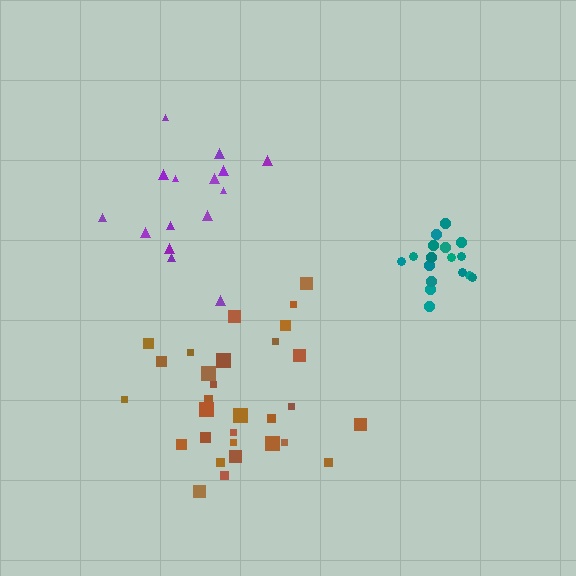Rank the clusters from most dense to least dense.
teal, purple, brown.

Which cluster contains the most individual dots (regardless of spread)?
Brown (30).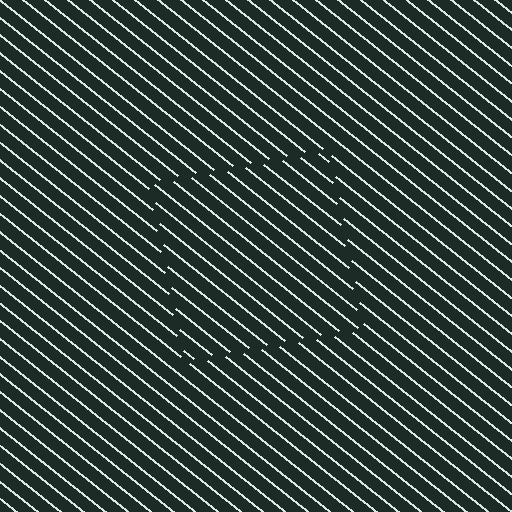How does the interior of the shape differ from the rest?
The interior of the shape contains the same grating, shifted by half a period — the contour is defined by the phase discontinuity where line-ends from the inner and outer gratings abut.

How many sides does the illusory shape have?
4 sides — the line-ends trace a square.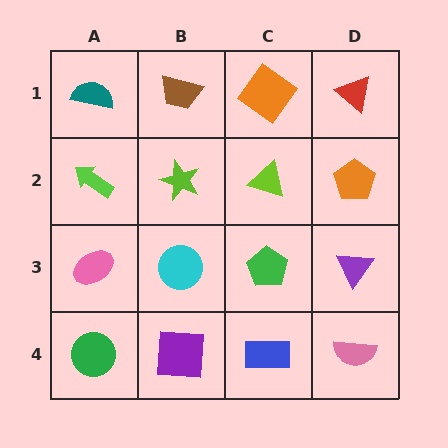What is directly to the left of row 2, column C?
A lime star.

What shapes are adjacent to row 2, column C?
An orange diamond (row 1, column C), a green pentagon (row 3, column C), a lime star (row 2, column B), an orange pentagon (row 2, column D).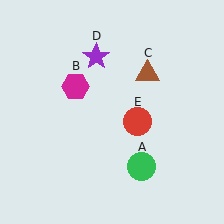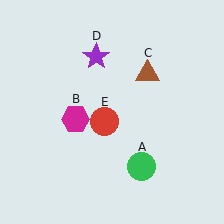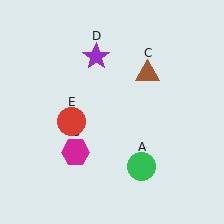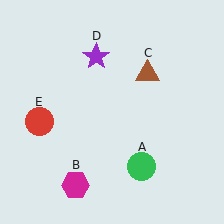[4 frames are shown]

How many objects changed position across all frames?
2 objects changed position: magenta hexagon (object B), red circle (object E).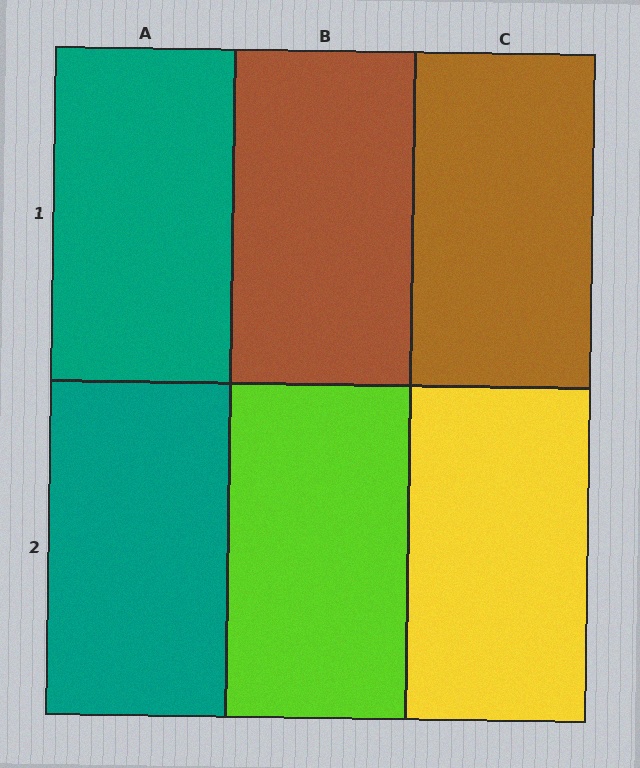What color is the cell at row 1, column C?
Brown.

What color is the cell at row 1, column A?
Teal.